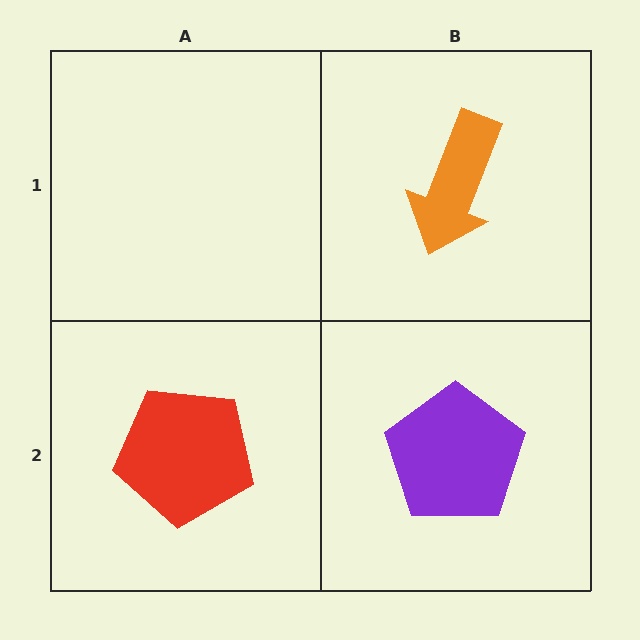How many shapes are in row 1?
1 shape.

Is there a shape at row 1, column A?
No, that cell is empty.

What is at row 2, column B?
A purple pentagon.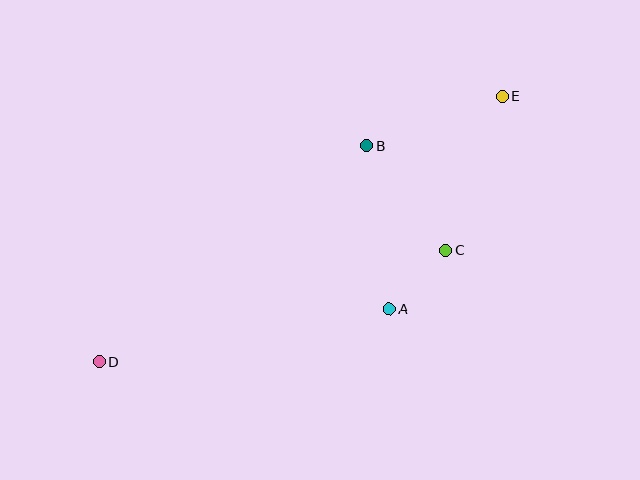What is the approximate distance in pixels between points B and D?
The distance between B and D is approximately 343 pixels.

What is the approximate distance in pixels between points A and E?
The distance between A and E is approximately 240 pixels.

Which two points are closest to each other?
Points A and C are closest to each other.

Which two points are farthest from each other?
Points D and E are farthest from each other.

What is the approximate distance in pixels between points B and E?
The distance between B and E is approximately 144 pixels.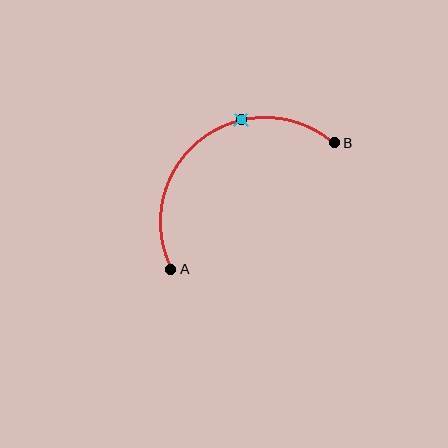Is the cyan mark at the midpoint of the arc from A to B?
No. The cyan mark lies on the arc but is closer to endpoint B. The arc midpoint would be at the point on the curve equidistant along the arc from both A and B.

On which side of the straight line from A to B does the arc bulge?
The arc bulges above and to the left of the straight line connecting A and B.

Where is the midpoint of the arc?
The arc midpoint is the point on the curve farthest from the straight line joining A and B. It sits above and to the left of that line.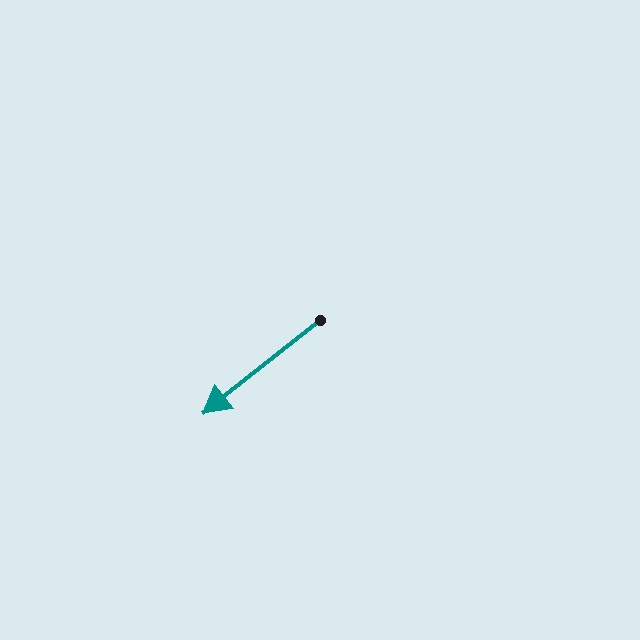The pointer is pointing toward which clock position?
Roughly 8 o'clock.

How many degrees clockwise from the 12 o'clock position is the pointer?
Approximately 231 degrees.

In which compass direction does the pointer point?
Southwest.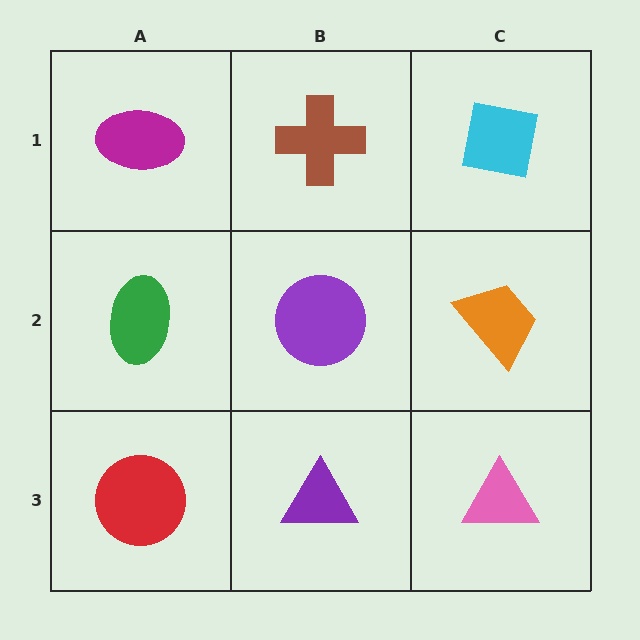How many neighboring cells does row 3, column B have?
3.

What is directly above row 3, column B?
A purple circle.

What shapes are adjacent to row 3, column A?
A green ellipse (row 2, column A), a purple triangle (row 3, column B).